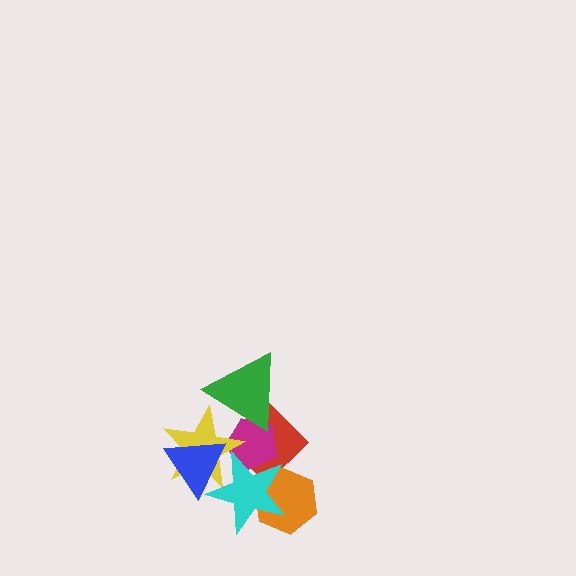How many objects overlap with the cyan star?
5 objects overlap with the cyan star.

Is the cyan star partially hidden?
Yes, it is partially covered by another shape.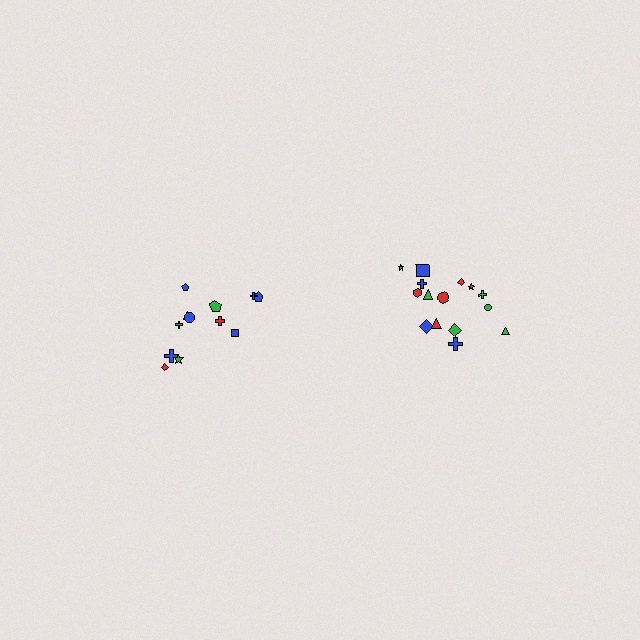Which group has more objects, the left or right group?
The right group.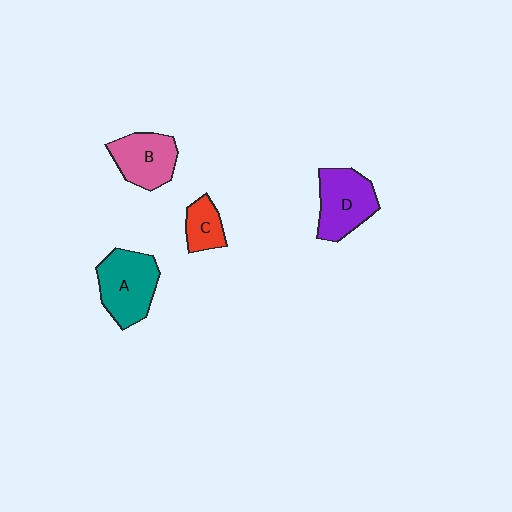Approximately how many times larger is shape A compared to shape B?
Approximately 1.2 times.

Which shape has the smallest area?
Shape C (red).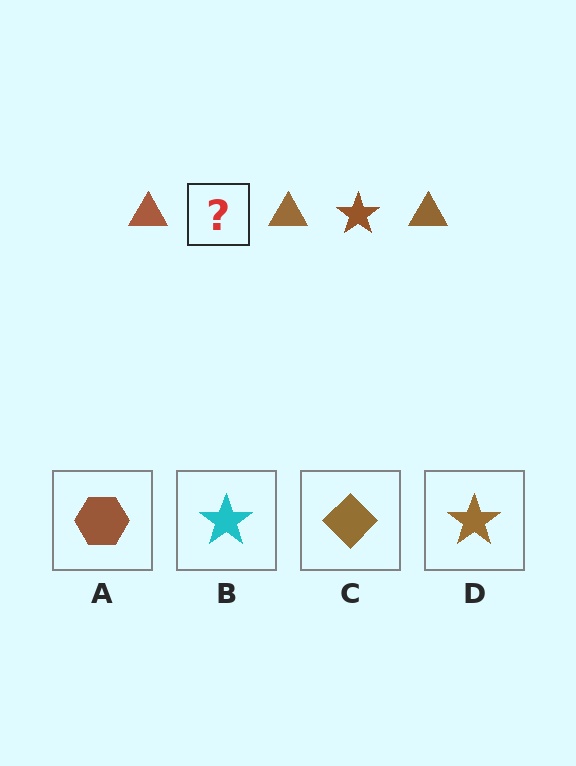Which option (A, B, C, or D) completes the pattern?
D.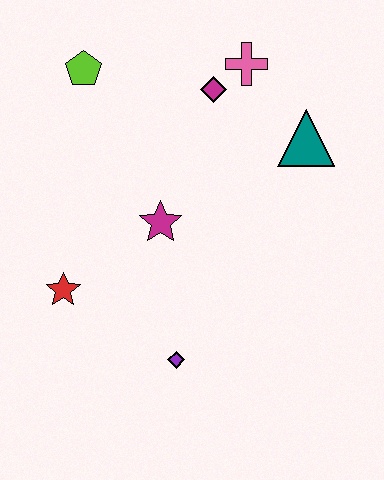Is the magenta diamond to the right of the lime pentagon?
Yes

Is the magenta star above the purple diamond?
Yes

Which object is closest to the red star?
The magenta star is closest to the red star.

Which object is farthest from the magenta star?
The pink cross is farthest from the magenta star.